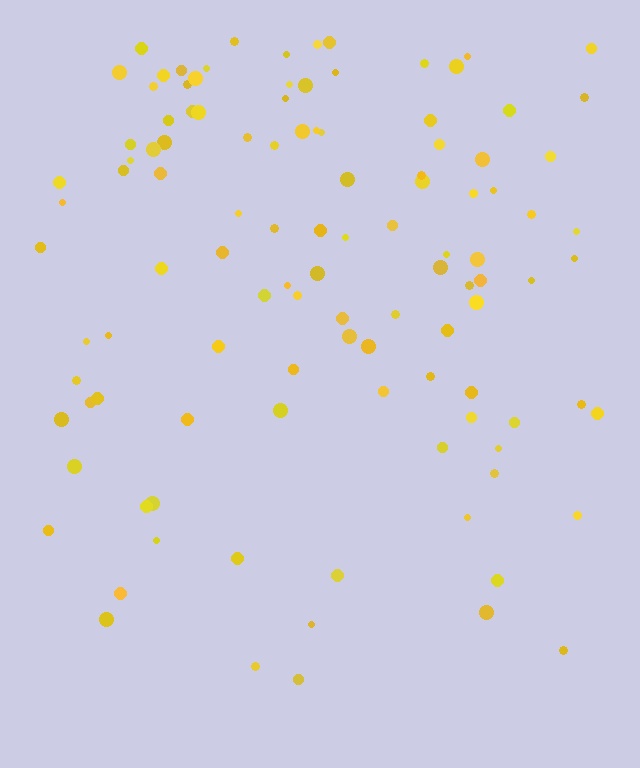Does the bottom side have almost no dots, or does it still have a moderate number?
Still a moderate number, just noticeably fewer than the top.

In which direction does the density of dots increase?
From bottom to top, with the top side densest.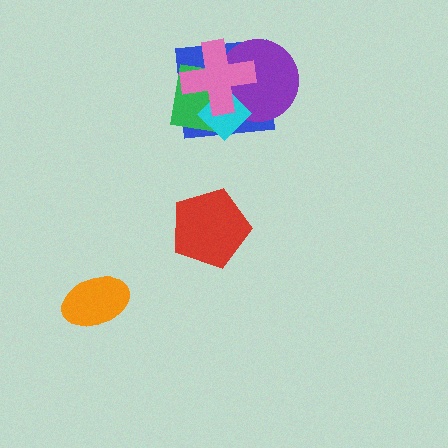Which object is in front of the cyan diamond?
The pink cross is in front of the cyan diamond.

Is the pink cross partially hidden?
No, no other shape covers it.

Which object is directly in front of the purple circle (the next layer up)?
The cyan diamond is directly in front of the purple circle.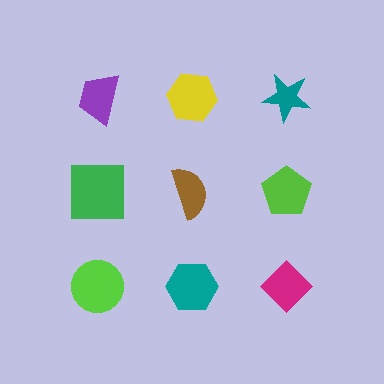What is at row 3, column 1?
A lime circle.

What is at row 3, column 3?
A magenta diamond.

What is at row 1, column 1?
A purple trapezoid.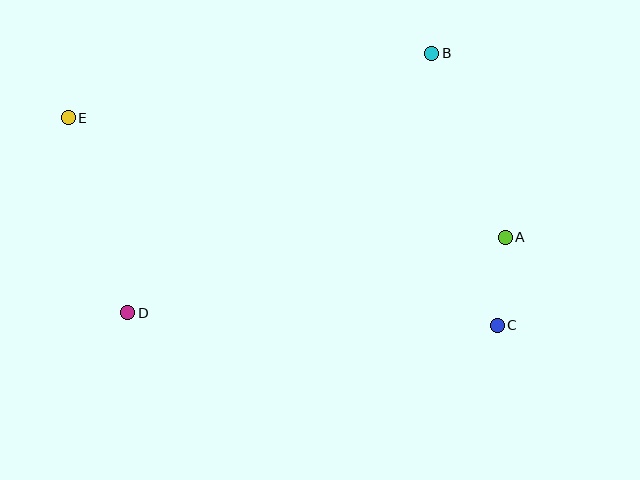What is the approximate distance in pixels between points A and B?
The distance between A and B is approximately 198 pixels.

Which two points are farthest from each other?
Points C and E are farthest from each other.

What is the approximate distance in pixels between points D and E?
The distance between D and E is approximately 204 pixels.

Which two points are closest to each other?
Points A and C are closest to each other.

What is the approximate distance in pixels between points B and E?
The distance between B and E is approximately 369 pixels.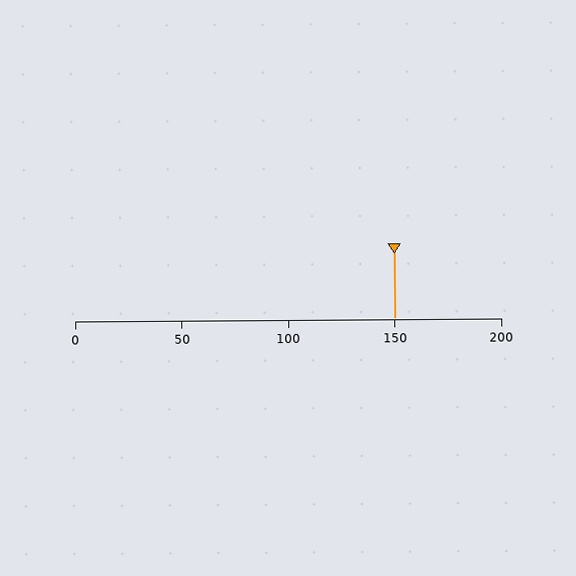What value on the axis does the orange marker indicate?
The marker indicates approximately 150.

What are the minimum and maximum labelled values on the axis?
The axis runs from 0 to 200.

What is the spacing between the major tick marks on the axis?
The major ticks are spaced 50 apart.